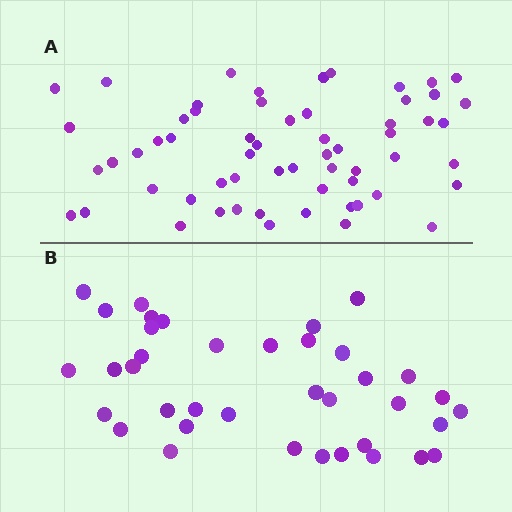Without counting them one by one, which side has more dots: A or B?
Region A (the top region) has more dots.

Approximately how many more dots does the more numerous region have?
Region A has approximately 20 more dots than region B.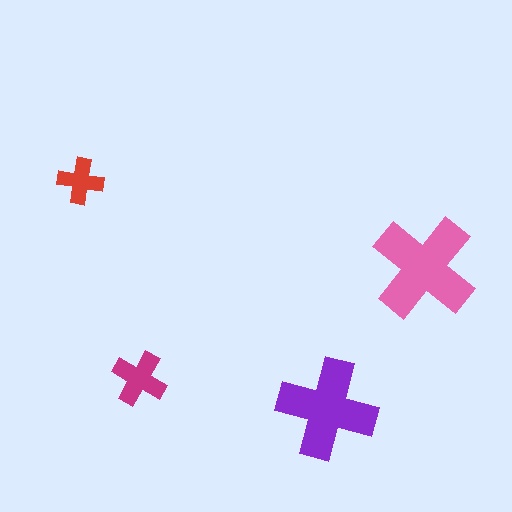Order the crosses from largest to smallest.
the pink one, the purple one, the magenta one, the red one.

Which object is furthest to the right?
The pink cross is rightmost.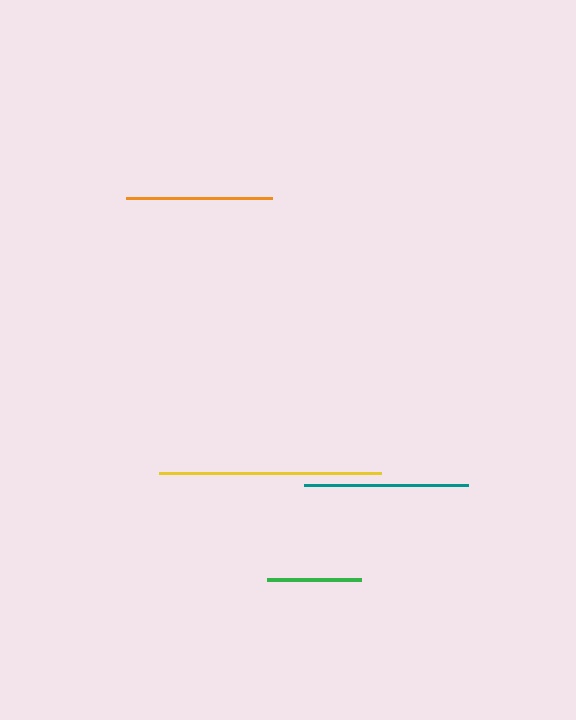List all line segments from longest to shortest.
From longest to shortest: yellow, teal, orange, green.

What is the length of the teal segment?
The teal segment is approximately 164 pixels long.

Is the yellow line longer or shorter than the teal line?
The yellow line is longer than the teal line.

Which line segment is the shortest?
The green line is the shortest at approximately 95 pixels.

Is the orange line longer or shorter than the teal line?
The teal line is longer than the orange line.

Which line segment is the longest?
The yellow line is the longest at approximately 223 pixels.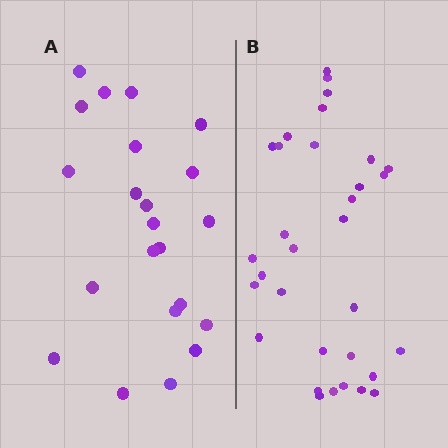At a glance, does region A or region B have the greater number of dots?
Region B (the right region) has more dots.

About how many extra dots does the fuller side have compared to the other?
Region B has roughly 10 or so more dots than region A.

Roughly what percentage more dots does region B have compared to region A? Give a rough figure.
About 45% more.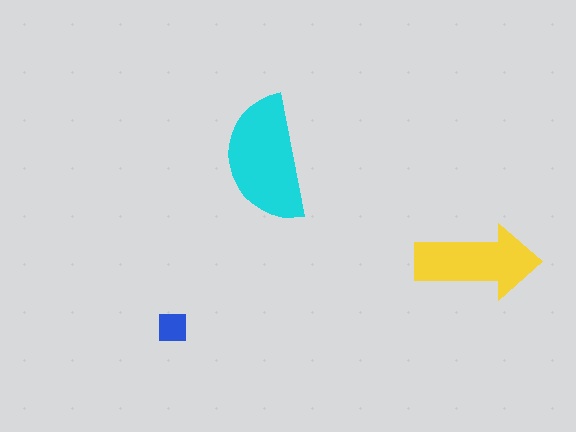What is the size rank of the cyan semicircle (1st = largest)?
1st.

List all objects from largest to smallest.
The cyan semicircle, the yellow arrow, the blue square.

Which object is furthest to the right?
The yellow arrow is rightmost.